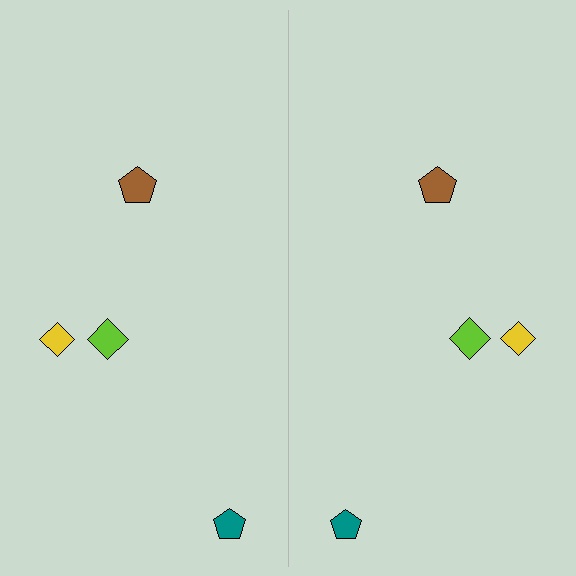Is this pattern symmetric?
Yes, this pattern has bilateral (reflection) symmetry.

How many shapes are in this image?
There are 8 shapes in this image.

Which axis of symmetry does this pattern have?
The pattern has a vertical axis of symmetry running through the center of the image.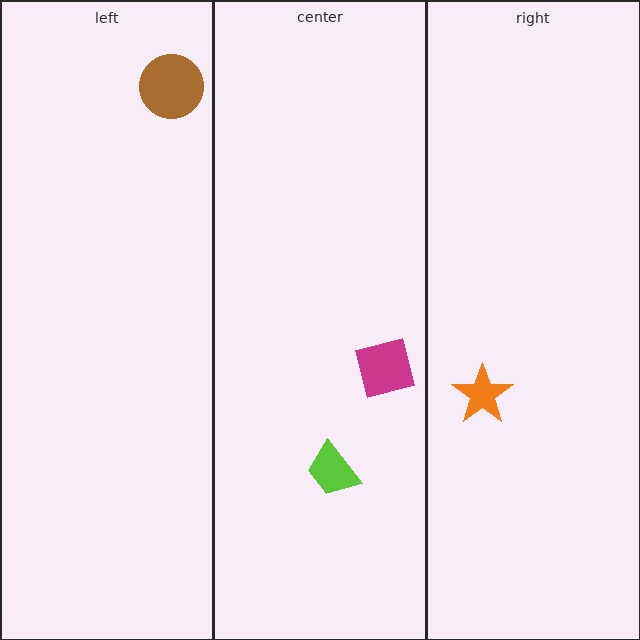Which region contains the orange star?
The right region.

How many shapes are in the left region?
1.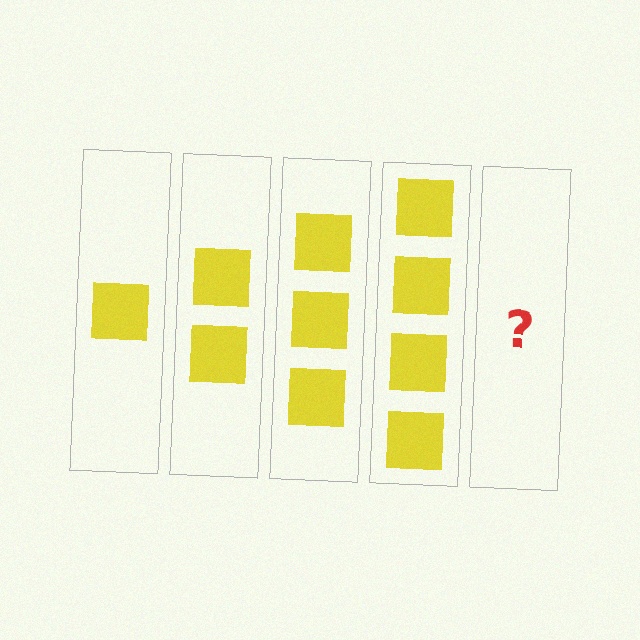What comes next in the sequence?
The next element should be 5 squares.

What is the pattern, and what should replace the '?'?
The pattern is that each step adds one more square. The '?' should be 5 squares.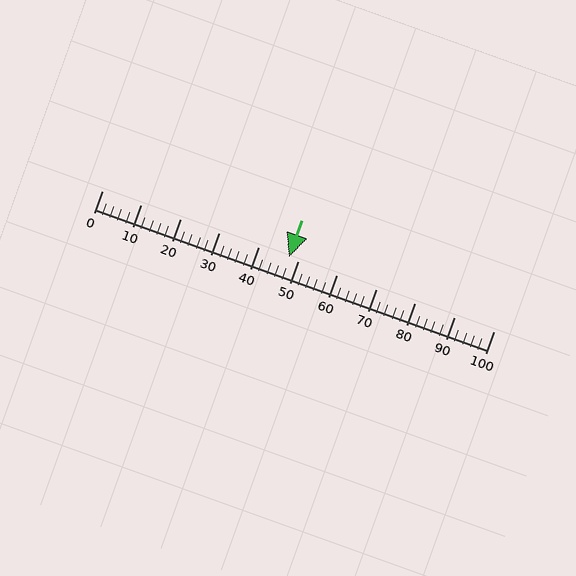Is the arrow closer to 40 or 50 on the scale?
The arrow is closer to 50.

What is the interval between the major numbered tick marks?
The major tick marks are spaced 10 units apart.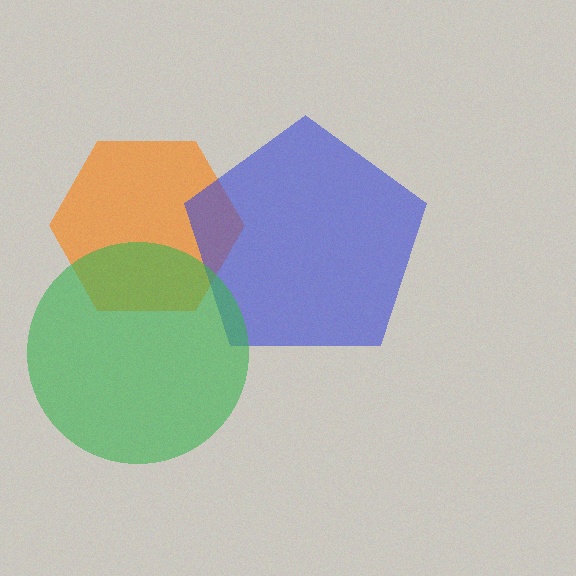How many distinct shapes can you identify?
There are 3 distinct shapes: an orange hexagon, a blue pentagon, a green circle.